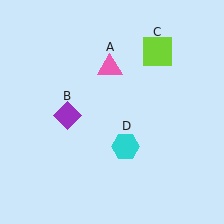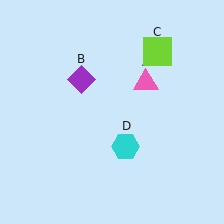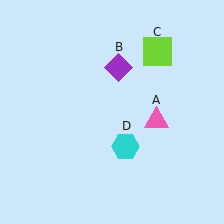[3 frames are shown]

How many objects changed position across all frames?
2 objects changed position: pink triangle (object A), purple diamond (object B).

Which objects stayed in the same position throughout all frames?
Lime square (object C) and cyan hexagon (object D) remained stationary.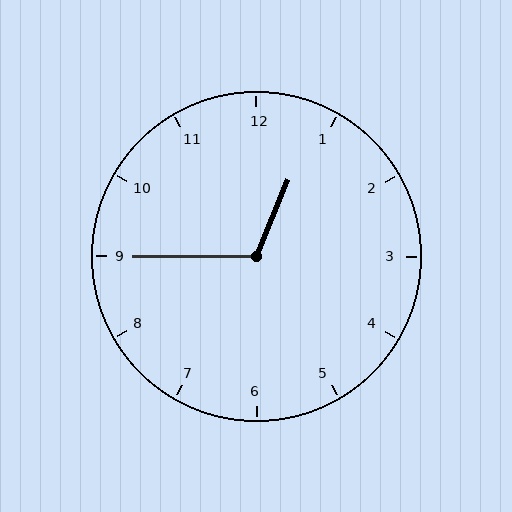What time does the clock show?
12:45.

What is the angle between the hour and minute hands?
Approximately 112 degrees.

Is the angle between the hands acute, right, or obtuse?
It is obtuse.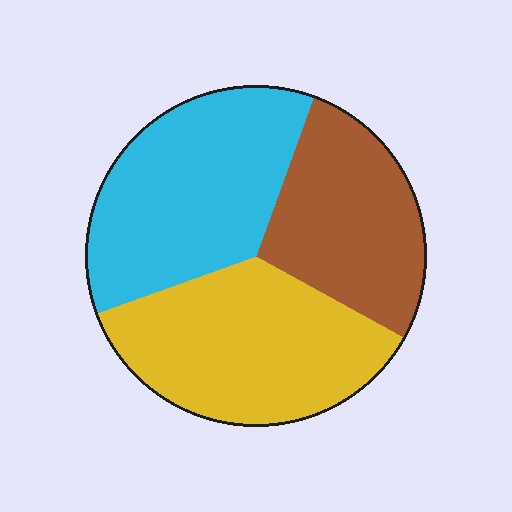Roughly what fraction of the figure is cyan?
Cyan covers 36% of the figure.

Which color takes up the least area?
Brown, at roughly 25%.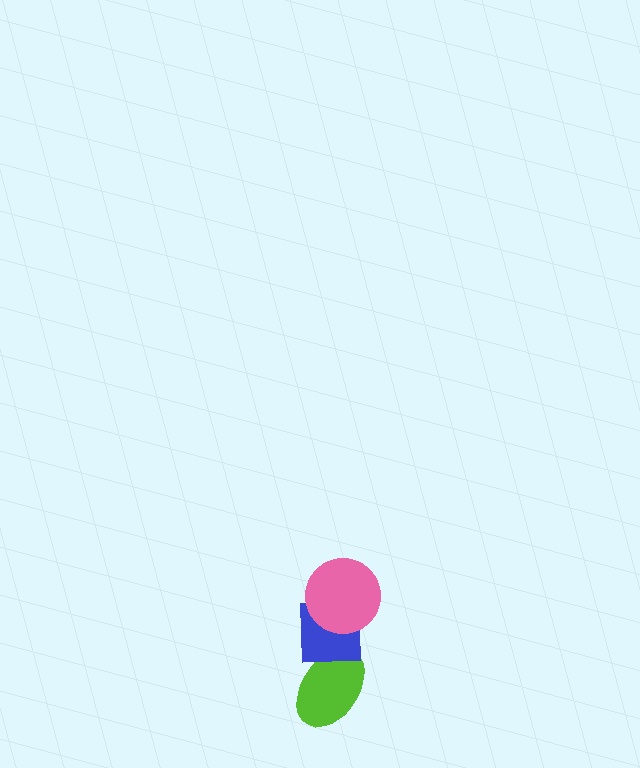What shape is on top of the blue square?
The pink circle is on top of the blue square.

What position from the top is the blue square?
The blue square is 2nd from the top.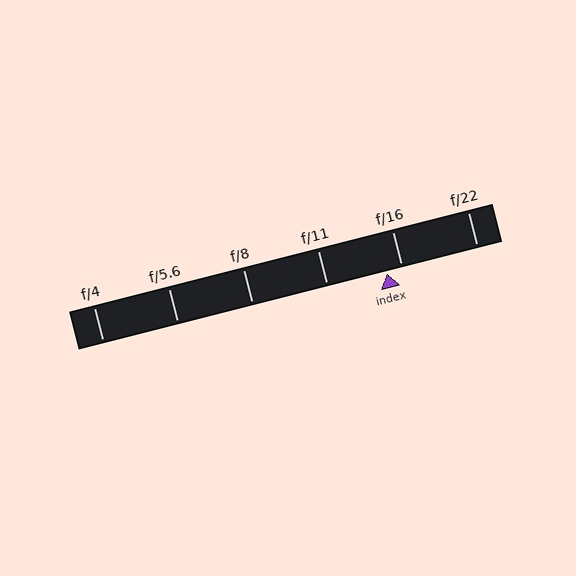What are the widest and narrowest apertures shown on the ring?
The widest aperture shown is f/4 and the narrowest is f/22.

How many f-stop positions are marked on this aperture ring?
There are 6 f-stop positions marked.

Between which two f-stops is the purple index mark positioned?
The index mark is between f/11 and f/16.